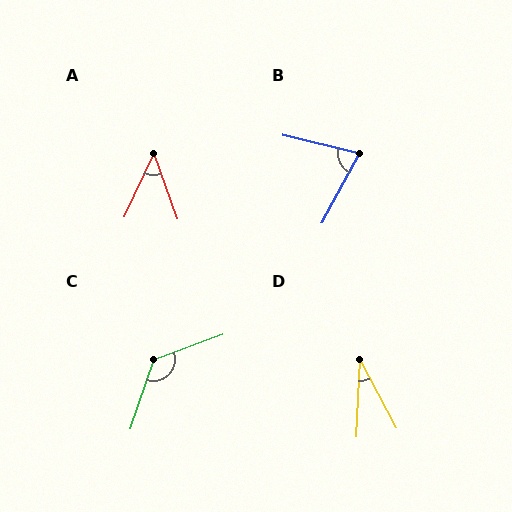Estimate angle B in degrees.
Approximately 75 degrees.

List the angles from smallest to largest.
D (30°), A (44°), B (75°), C (129°).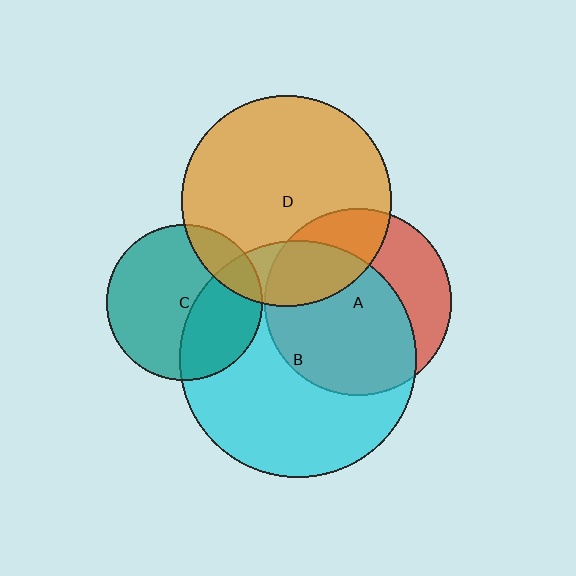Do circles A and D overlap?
Yes.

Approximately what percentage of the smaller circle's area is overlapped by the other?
Approximately 30%.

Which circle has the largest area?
Circle B (cyan).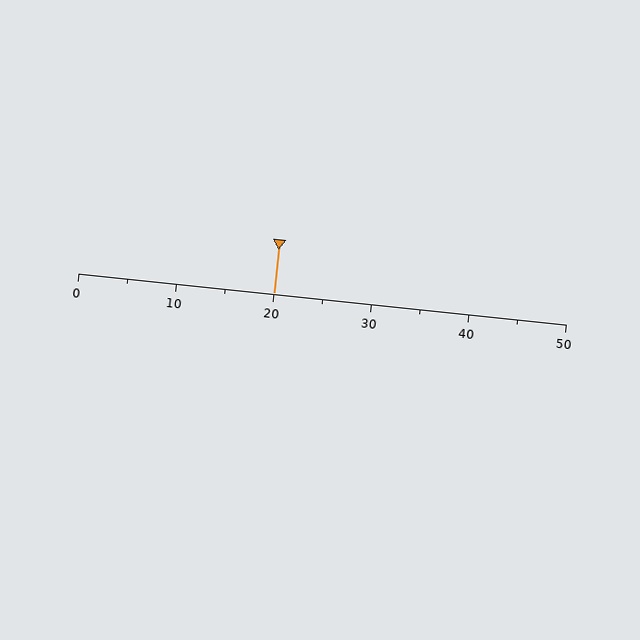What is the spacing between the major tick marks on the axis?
The major ticks are spaced 10 apart.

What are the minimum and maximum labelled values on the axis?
The axis runs from 0 to 50.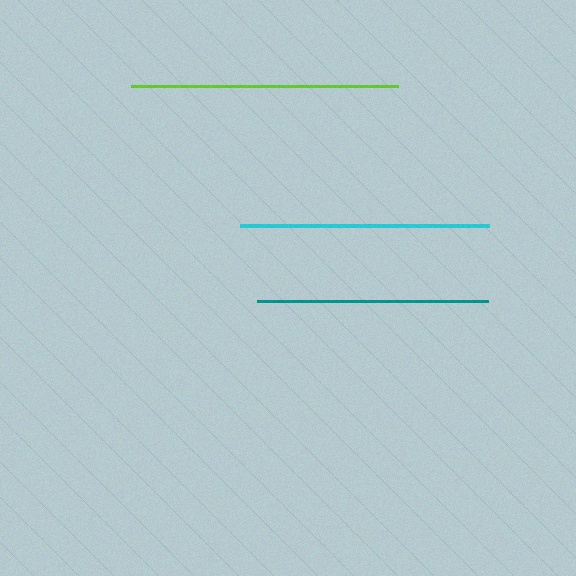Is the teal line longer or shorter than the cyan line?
The cyan line is longer than the teal line.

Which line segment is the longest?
The lime line is the longest at approximately 267 pixels.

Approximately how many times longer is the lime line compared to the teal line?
The lime line is approximately 1.2 times the length of the teal line.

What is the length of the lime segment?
The lime segment is approximately 267 pixels long.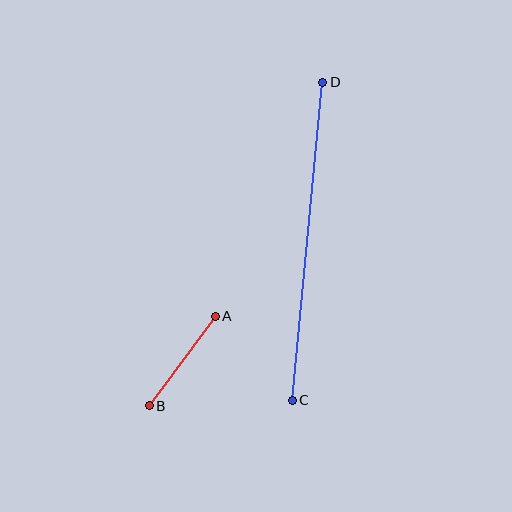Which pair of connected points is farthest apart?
Points C and D are farthest apart.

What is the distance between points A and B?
The distance is approximately 111 pixels.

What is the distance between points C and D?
The distance is approximately 319 pixels.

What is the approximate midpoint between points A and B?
The midpoint is at approximately (182, 361) pixels.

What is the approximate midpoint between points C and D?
The midpoint is at approximately (308, 241) pixels.